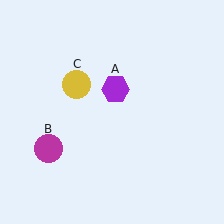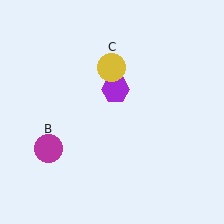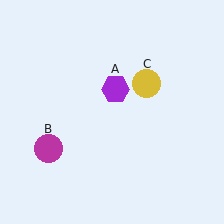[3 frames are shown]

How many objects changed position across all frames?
1 object changed position: yellow circle (object C).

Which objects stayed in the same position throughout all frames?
Purple hexagon (object A) and magenta circle (object B) remained stationary.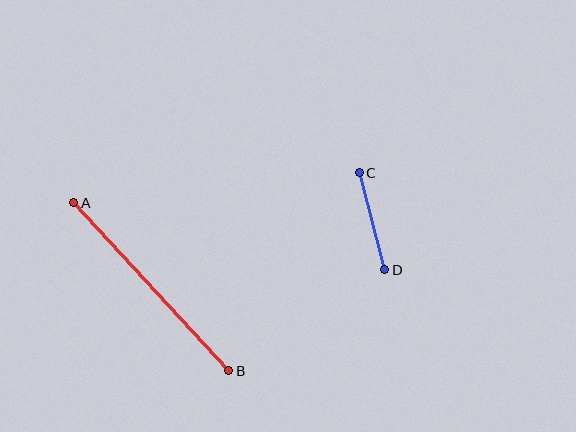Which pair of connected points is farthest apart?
Points A and B are farthest apart.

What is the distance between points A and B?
The distance is approximately 229 pixels.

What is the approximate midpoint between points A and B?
The midpoint is at approximately (151, 287) pixels.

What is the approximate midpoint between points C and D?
The midpoint is at approximately (372, 221) pixels.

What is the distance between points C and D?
The distance is approximately 100 pixels.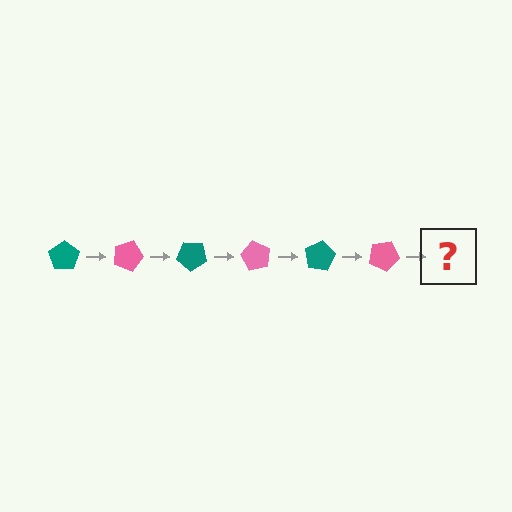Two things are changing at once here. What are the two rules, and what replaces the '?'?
The two rules are that it rotates 20 degrees each step and the color cycles through teal and pink. The '?' should be a teal pentagon, rotated 120 degrees from the start.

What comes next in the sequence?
The next element should be a teal pentagon, rotated 120 degrees from the start.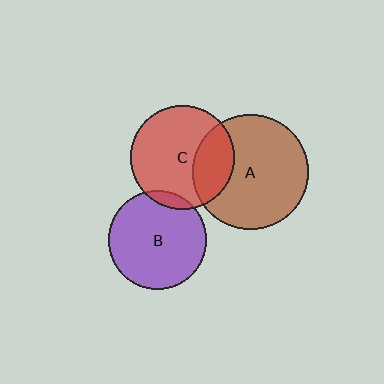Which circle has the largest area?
Circle A (brown).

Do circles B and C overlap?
Yes.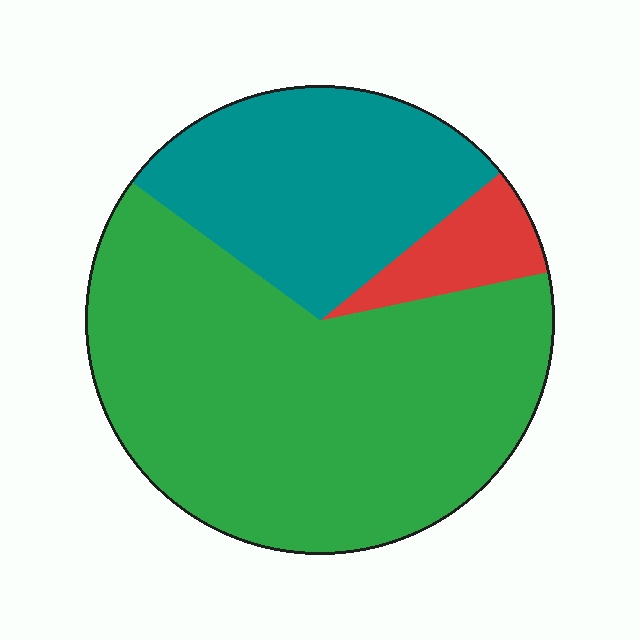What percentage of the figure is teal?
Teal covers about 30% of the figure.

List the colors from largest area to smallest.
From largest to smallest: green, teal, red.